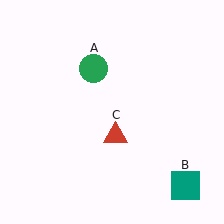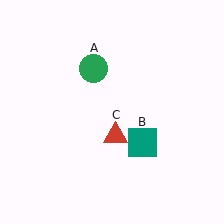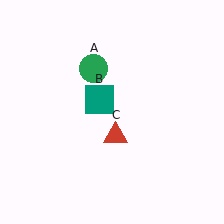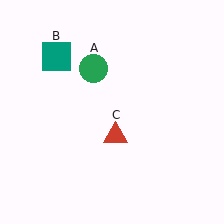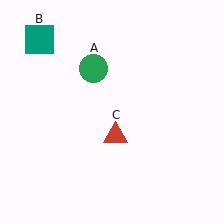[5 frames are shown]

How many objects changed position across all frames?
1 object changed position: teal square (object B).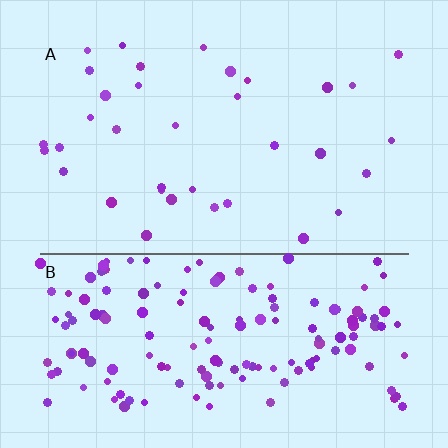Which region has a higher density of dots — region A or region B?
B (the bottom).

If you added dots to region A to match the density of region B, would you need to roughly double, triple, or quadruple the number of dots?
Approximately quadruple.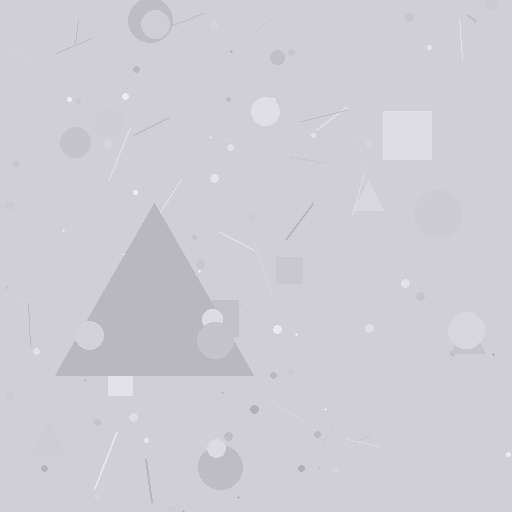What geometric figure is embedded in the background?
A triangle is embedded in the background.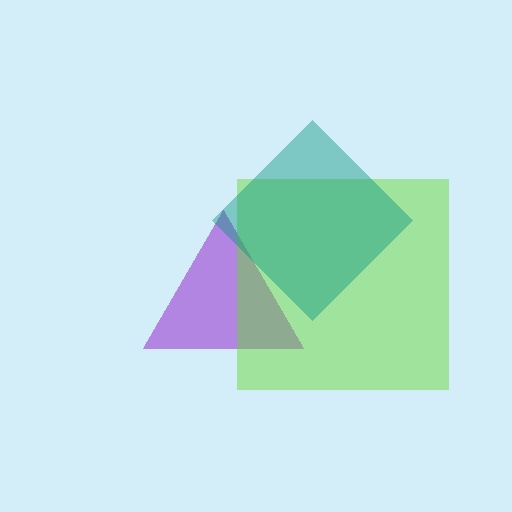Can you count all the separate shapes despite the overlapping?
Yes, there are 3 separate shapes.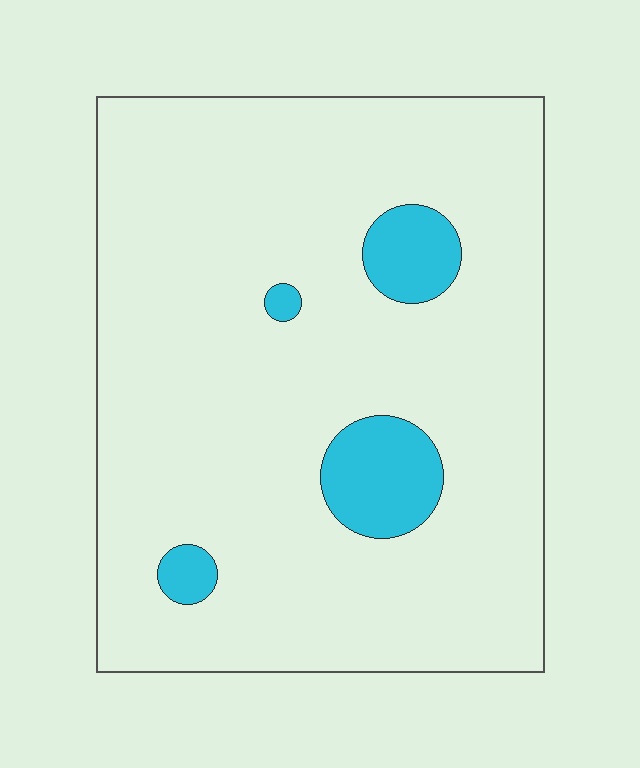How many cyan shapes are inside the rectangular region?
4.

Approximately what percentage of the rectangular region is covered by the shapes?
Approximately 10%.